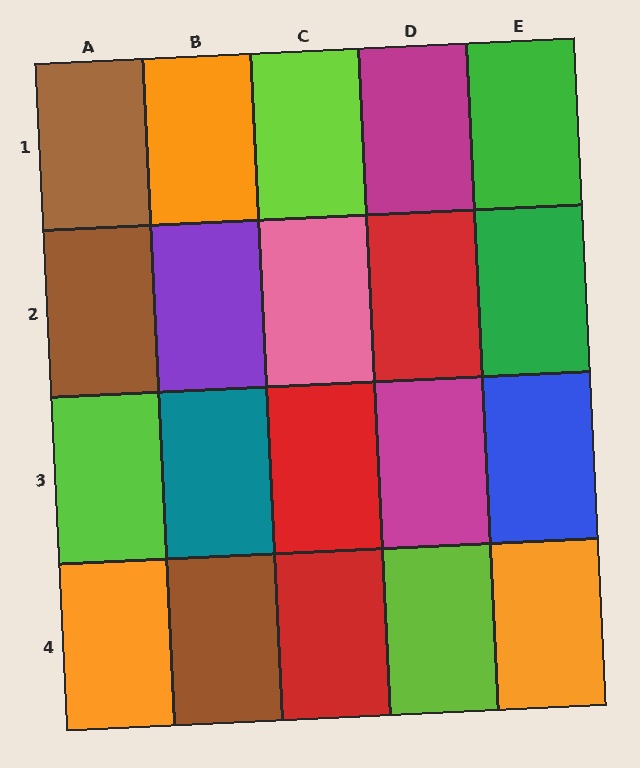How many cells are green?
2 cells are green.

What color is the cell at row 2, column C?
Pink.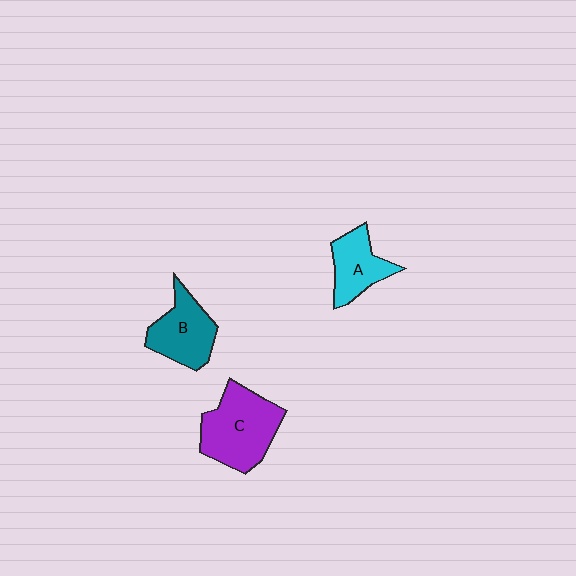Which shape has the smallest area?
Shape A (cyan).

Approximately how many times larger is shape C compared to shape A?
Approximately 1.6 times.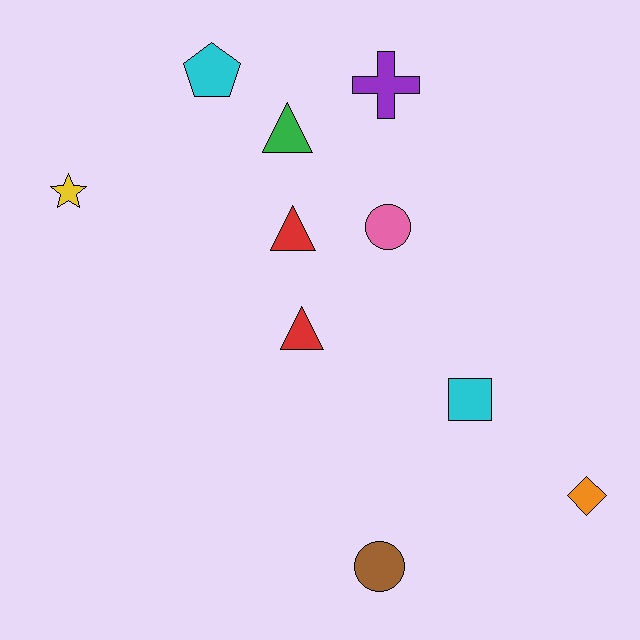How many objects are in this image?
There are 10 objects.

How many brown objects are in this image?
There is 1 brown object.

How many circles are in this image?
There are 2 circles.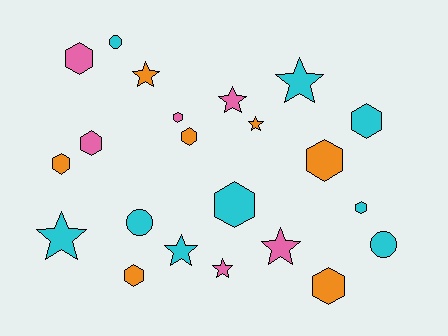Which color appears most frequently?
Cyan, with 9 objects.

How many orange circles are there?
There are no orange circles.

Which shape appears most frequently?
Hexagon, with 11 objects.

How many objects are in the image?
There are 22 objects.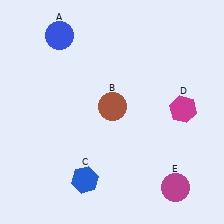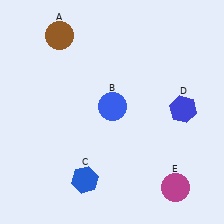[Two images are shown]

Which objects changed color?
A changed from blue to brown. B changed from brown to blue. D changed from magenta to blue.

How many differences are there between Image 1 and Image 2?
There are 3 differences between the two images.